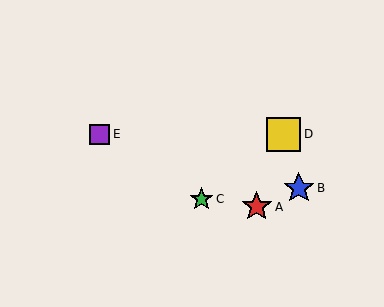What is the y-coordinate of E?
Object E is at y≈134.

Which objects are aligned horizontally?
Objects D, E are aligned horizontally.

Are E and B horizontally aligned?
No, E is at y≈134 and B is at y≈188.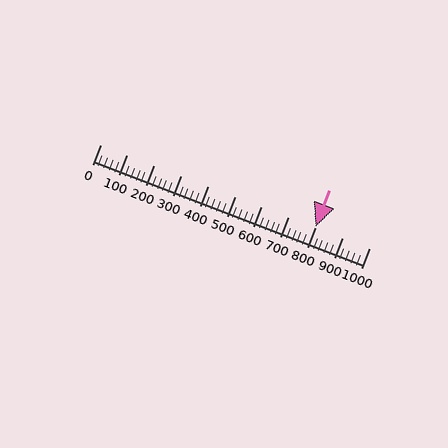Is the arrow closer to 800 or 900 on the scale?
The arrow is closer to 800.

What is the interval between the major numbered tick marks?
The major tick marks are spaced 100 units apart.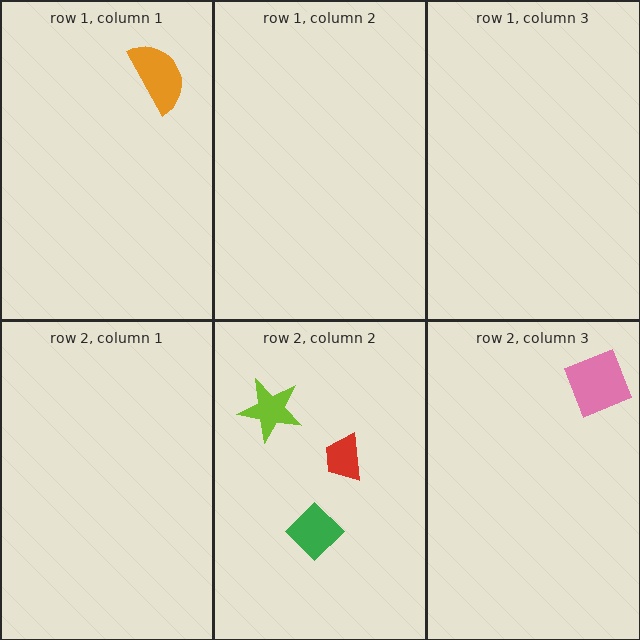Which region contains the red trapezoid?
The row 2, column 2 region.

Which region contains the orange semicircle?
The row 1, column 1 region.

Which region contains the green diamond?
The row 2, column 2 region.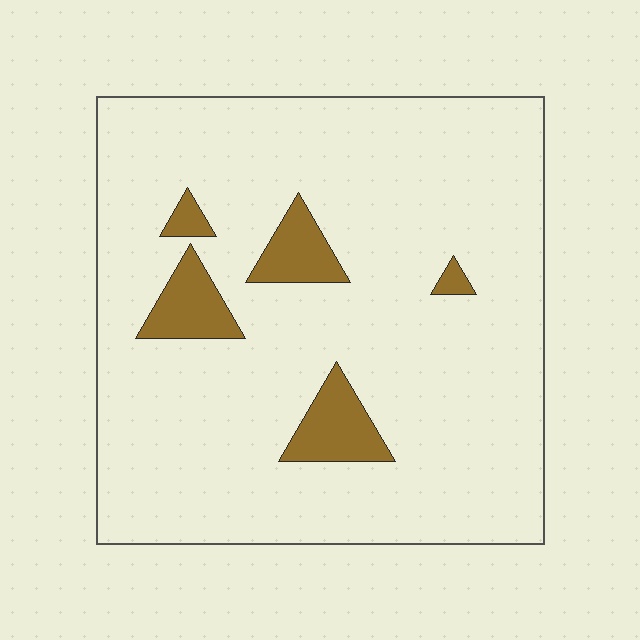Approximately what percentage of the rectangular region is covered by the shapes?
Approximately 10%.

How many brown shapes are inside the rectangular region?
5.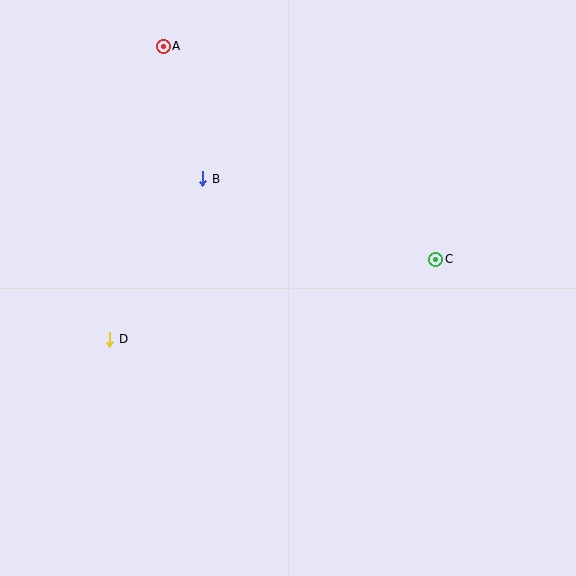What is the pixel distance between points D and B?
The distance between D and B is 186 pixels.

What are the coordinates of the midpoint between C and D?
The midpoint between C and D is at (273, 299).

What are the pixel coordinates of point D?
Point D is at (110, 339).